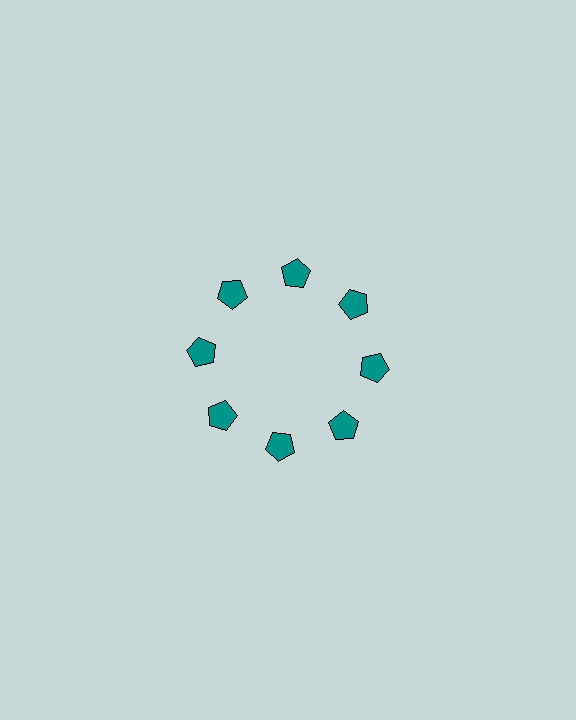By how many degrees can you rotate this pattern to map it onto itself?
The pattern maps onto itself every 45 degrees of rotation.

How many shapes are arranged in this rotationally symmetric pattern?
There are 8 shapes, arranged in 8 groups of 1.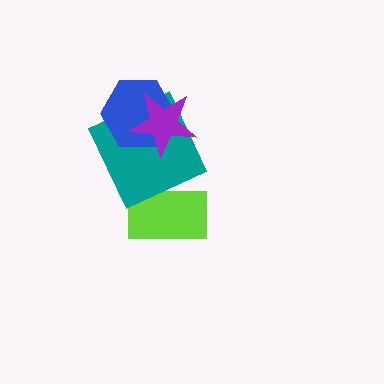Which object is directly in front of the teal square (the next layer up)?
The blue hexagon is directly in front of the teal square.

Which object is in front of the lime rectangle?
The teal square is in front of the lime rectangle.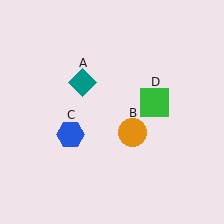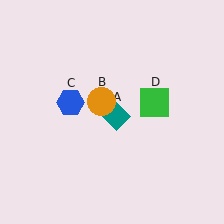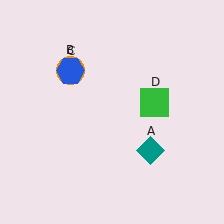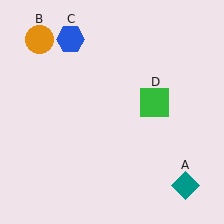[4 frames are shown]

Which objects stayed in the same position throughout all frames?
Green square (object D) remained stationary.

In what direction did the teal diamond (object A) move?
The teal diamond (object A) moved down and to the right.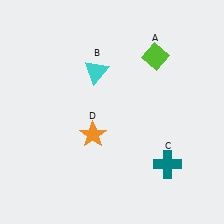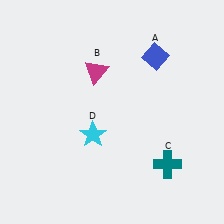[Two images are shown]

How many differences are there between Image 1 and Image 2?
There are 3 differences between the two images.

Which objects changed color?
A changed from lime to blue. B changed from cyan to magenta. D changed from orange to cyan.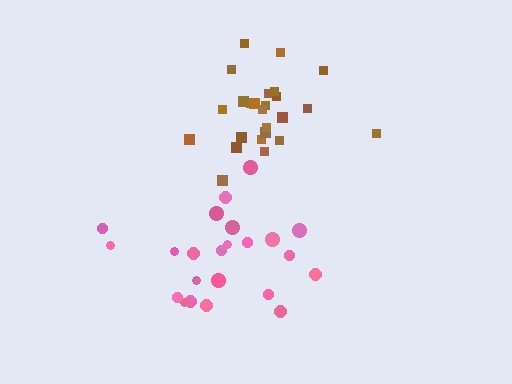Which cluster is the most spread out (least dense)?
Pink.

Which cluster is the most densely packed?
Brown.